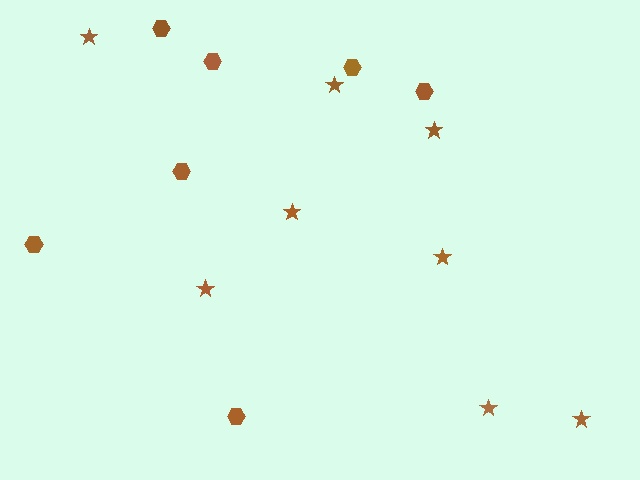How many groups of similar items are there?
There are 2 groups: one group of stars (8) and one group of hexagons (7).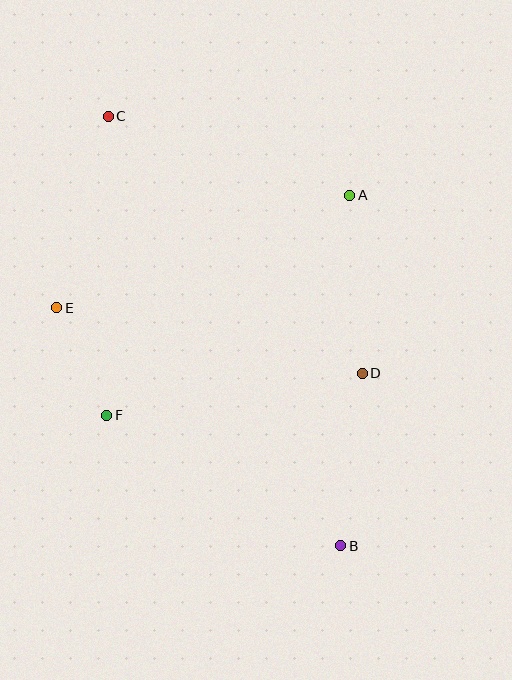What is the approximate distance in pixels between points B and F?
The distance between B and F is approximately 268 pixels.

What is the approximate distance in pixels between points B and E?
The distance between B and E is approximately 371 pixels.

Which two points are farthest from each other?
Points B and C are farthest from each other.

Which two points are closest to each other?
Points E and F are closest to each other.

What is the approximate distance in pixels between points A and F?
The distance between A and F is approximately 328 pixels.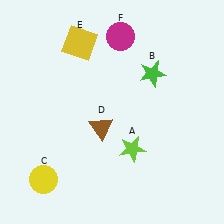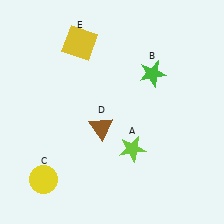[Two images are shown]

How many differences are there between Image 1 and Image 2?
There is 1 difference between the two images.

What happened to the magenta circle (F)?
The magenta circle (F) was removed in Image 2. It was in the top-right area of Image 1.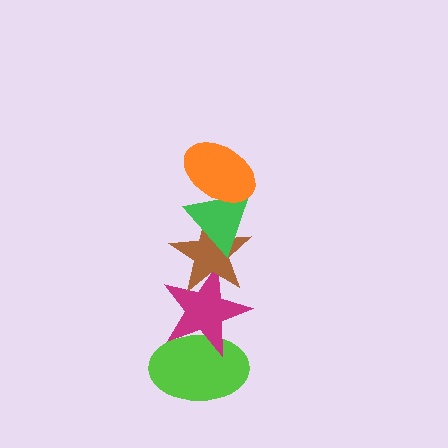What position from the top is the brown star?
The brown star is 3rd from the top.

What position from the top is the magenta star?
The magenta star is 4th from the top.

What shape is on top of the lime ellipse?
The magenta star is on top of the lime ellipse.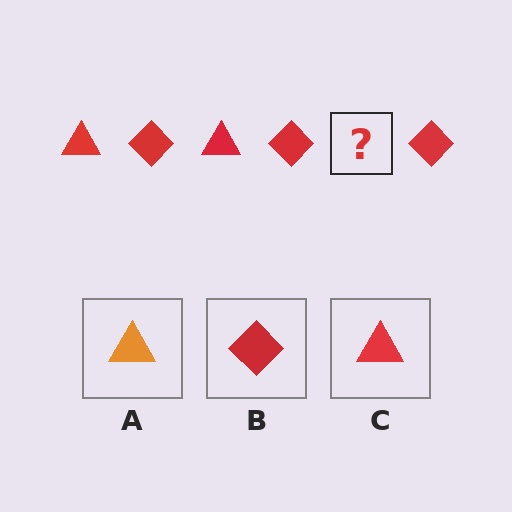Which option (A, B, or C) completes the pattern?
C.